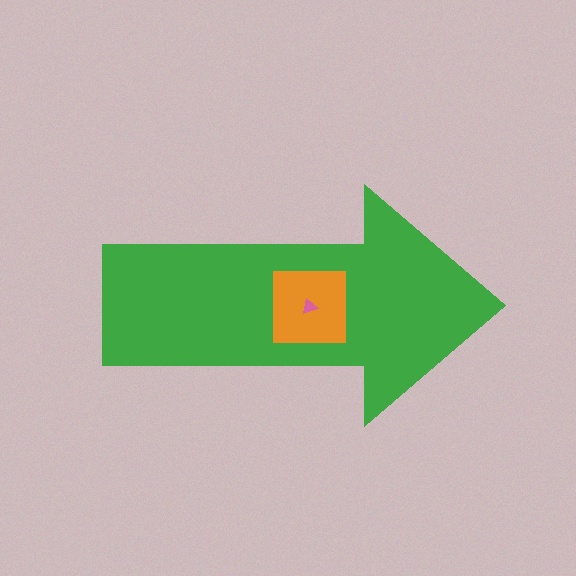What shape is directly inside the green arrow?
The orange square.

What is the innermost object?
The pink triangle.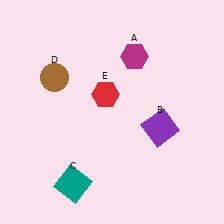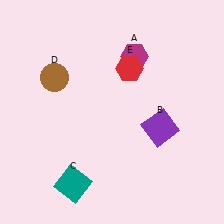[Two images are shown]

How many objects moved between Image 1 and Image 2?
1 object moved between the two images.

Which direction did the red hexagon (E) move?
The red hexagon (E) moved up.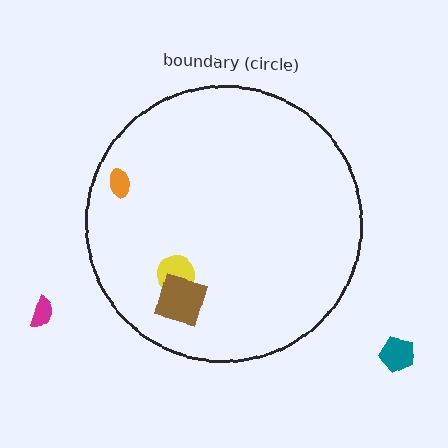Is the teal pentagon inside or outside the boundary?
Outside.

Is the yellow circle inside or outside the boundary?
Inside.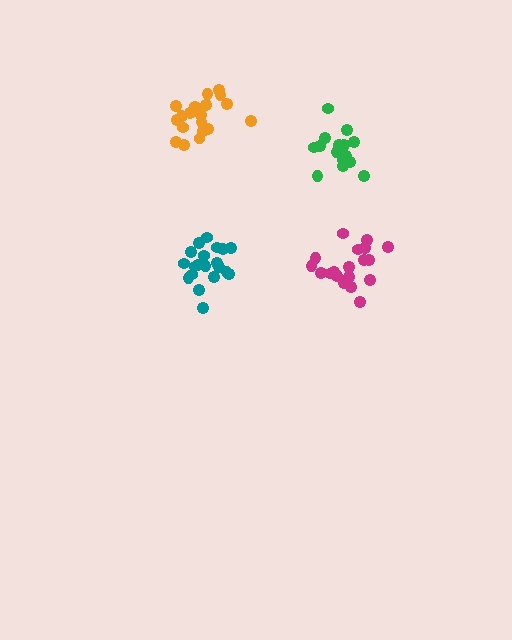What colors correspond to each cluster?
The clusters are colored: orange, green, teal, magenta.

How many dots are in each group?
Group 1: 19 dots, Group 2: 17 dots, Group 3: 20 dots, Group 4: 19 dots (75 total).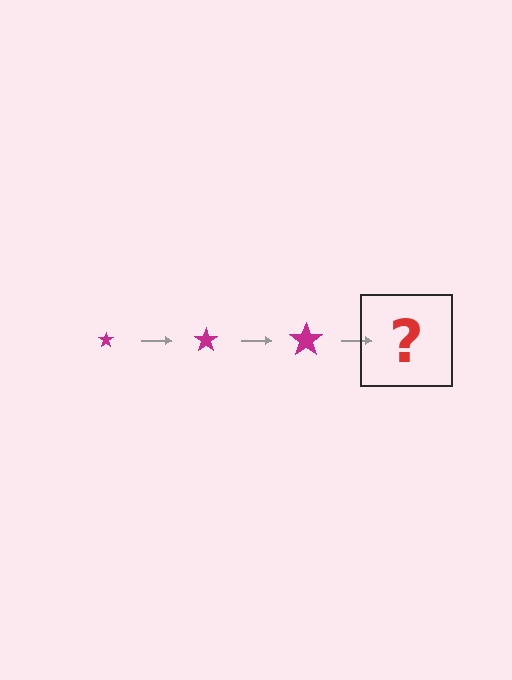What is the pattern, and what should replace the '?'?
The pattern is that the star gets progressively larger each step. The '?' should be a magenta star, larger than the previous one.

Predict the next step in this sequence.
The next step is a magenta star, larger than the previous one.